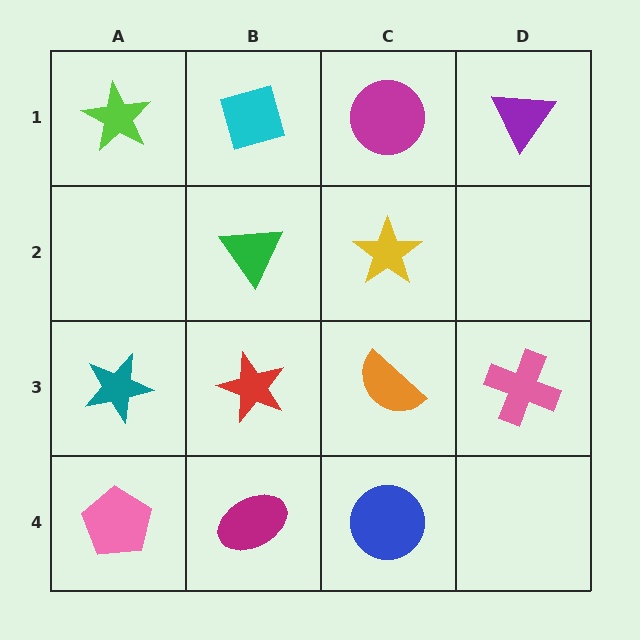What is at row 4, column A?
A pink pentagon.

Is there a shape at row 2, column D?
No, that cell is empty.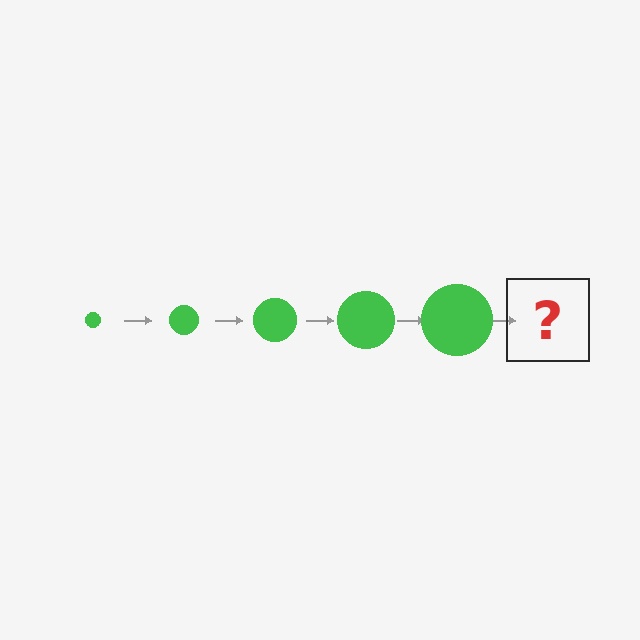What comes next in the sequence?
The next element should be a green circle, larger than the previous one.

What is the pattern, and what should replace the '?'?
The pattern is that the circle gets progressively larger each step. The '?' should be a green circle, larger than the previous one.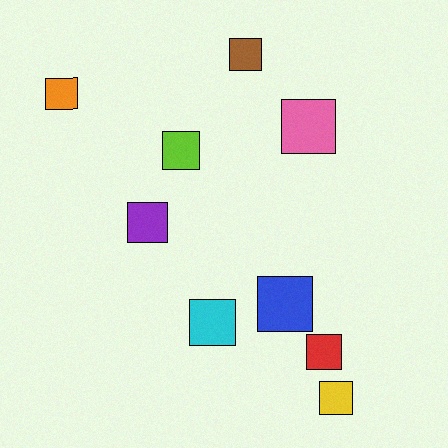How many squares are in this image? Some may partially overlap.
There are 9 squares.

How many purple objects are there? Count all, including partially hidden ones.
There is 1 purple object.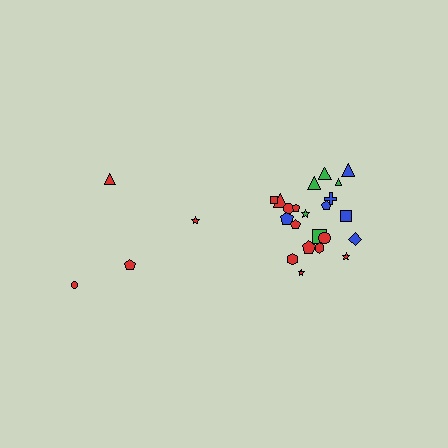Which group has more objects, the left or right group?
The right group.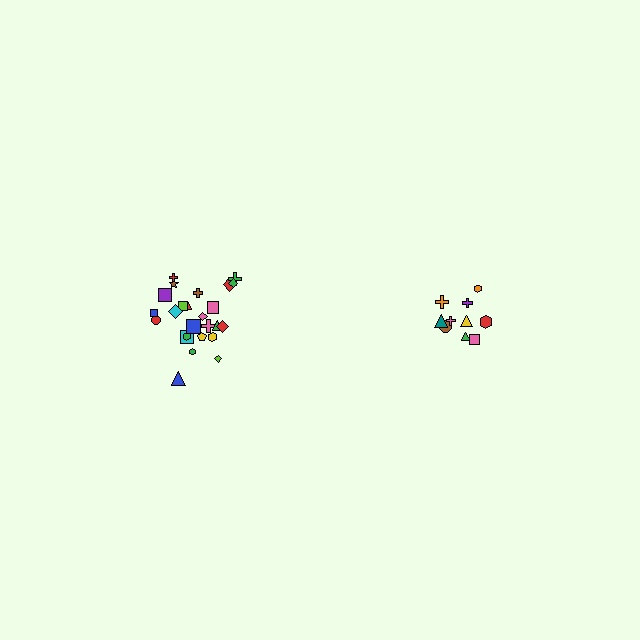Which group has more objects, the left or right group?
The left group.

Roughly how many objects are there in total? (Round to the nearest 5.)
Roughly 35 objects in total.